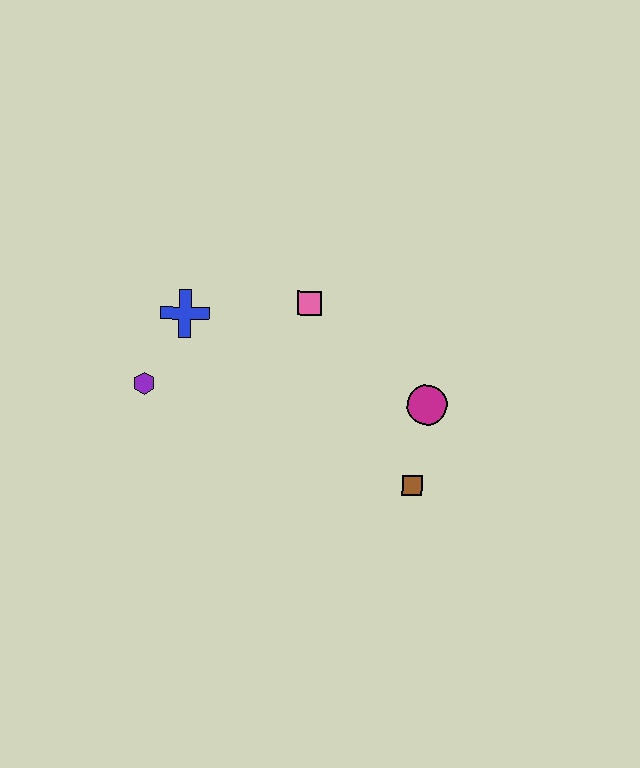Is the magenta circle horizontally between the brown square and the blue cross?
No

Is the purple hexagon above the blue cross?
No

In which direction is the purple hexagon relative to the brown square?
The purple hexagon is to the left of the brown square.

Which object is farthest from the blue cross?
The brown square is farthest from the blue cross.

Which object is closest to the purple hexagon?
The blue cross is closest to the purple hexagon.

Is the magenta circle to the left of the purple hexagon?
No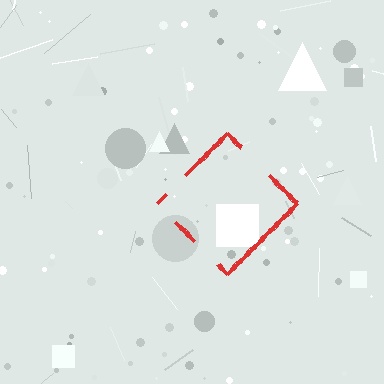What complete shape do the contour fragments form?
The contour fragments form a diamond.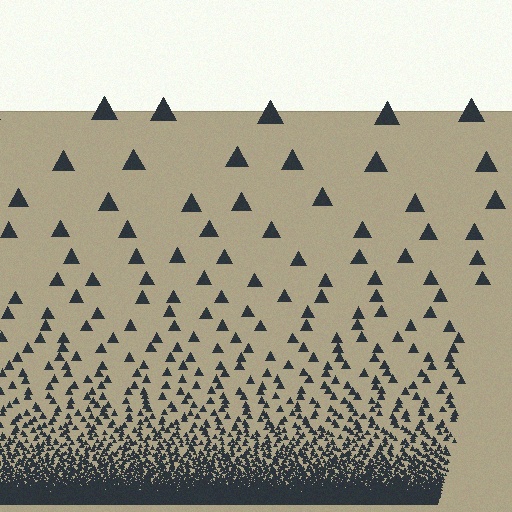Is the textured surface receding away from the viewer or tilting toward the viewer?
The surface appears to tilt toward the viewer. Texture elements get larger and sparser toward the top.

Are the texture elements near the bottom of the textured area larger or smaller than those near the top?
Smaller. The gradient is inverted — elements near the bottom are smaller and denser.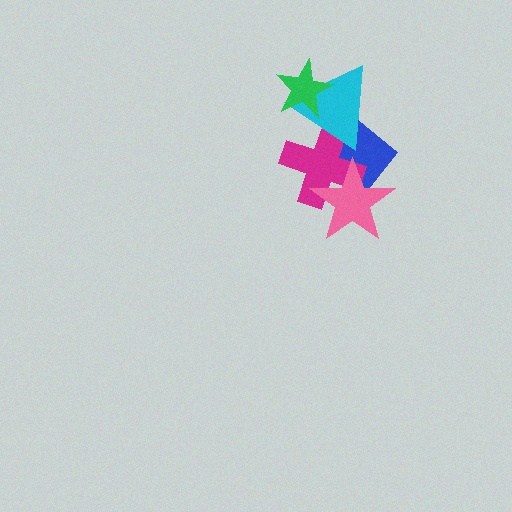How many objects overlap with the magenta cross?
3 objects overlap with the magenta cross.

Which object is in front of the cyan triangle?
The green star is in front of the cyan triangle.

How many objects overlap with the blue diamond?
3 objects overlap with the blue diamond.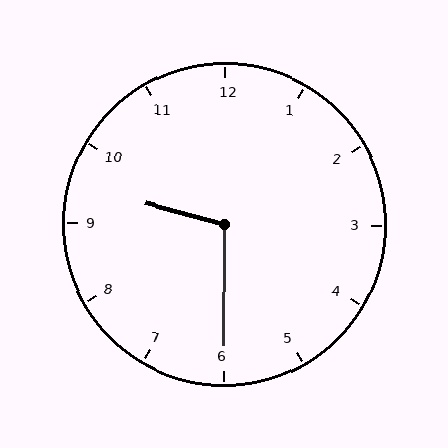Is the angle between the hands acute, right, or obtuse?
It is obtuse.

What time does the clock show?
9:30.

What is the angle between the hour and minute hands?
Approximately 105 degrees.